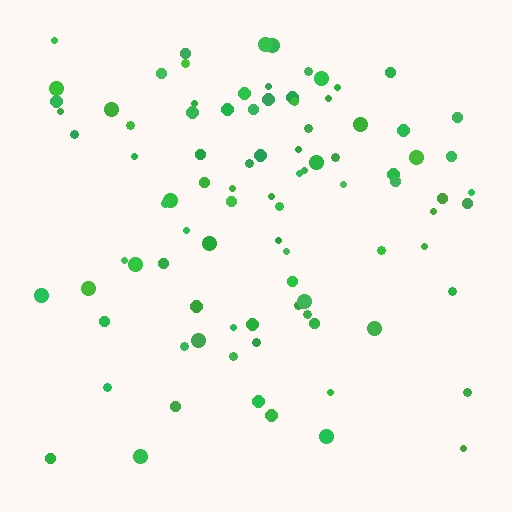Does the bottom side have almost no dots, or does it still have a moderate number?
Still a moderate number, just noticeably fewer than the top.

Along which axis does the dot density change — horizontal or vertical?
Vertical.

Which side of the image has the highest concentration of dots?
The top.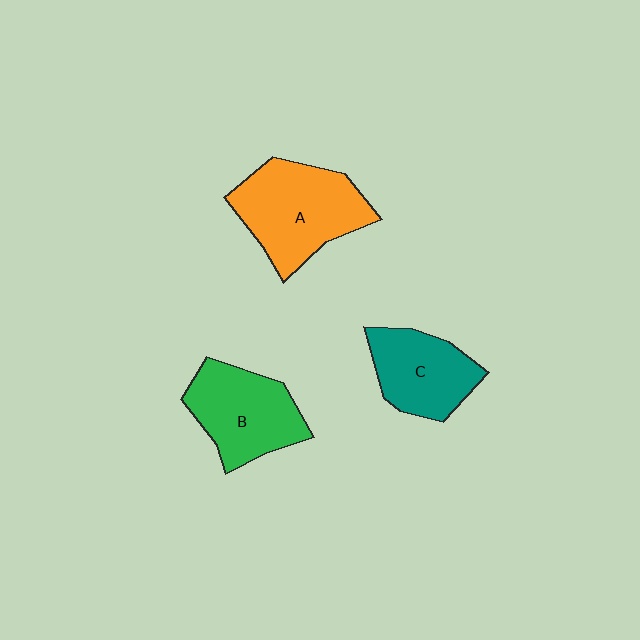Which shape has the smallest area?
Shape C (teal).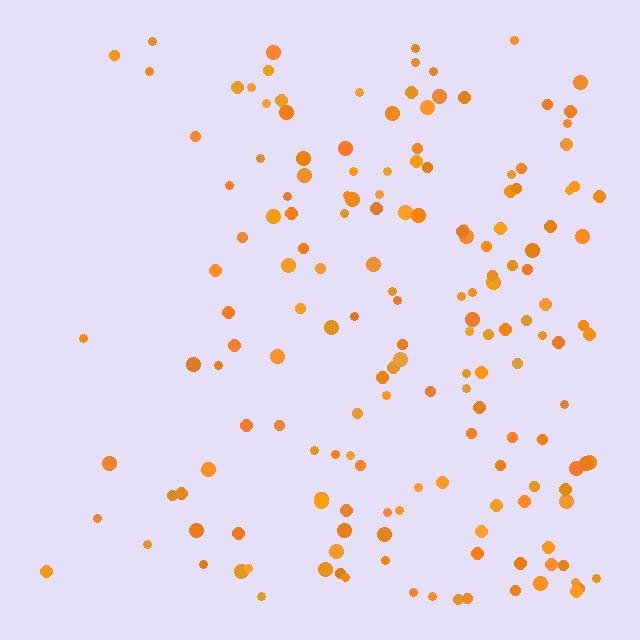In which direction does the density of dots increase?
From left to right, with the right side densest.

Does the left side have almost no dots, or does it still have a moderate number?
Still a moderate number, just noticeably fewer than the right.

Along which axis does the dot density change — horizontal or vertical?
Horizontal.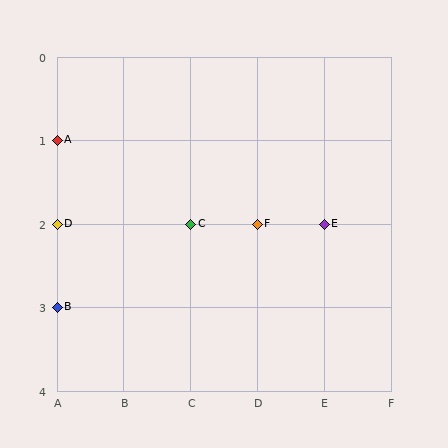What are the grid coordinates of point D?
Point D is at grid coordinates (A, 2).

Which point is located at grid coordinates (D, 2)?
Point F is at (D, 2).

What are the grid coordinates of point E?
Point E is at grid coordinates (E, 2).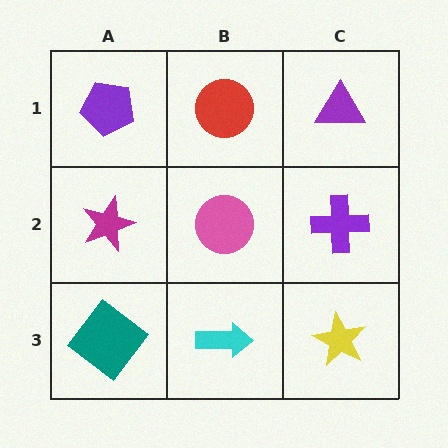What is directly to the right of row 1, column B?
A purple triangle.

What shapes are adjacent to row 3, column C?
A purple cross (row 2, column C), a cyan arrow (row 3, column B).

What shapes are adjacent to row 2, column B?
A red circle (row 1, column B), a cyan arrow (row 3, column B), a magenta star (row 2, column A), a purple cross (row 2, column C).